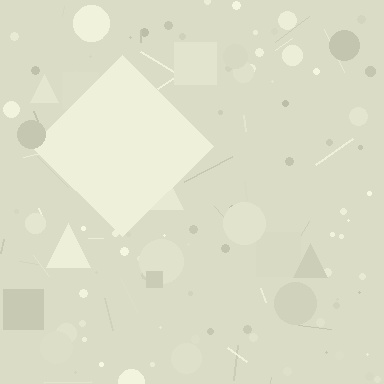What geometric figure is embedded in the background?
A diamond is embedded in the background.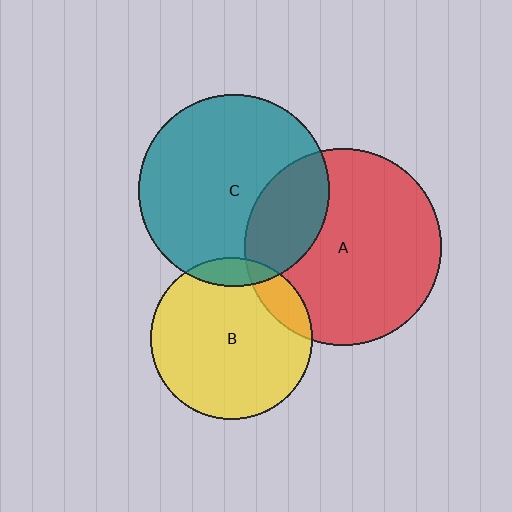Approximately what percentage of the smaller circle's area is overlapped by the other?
Approximately 15%.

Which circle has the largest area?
Circle A (red).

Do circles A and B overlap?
Yes.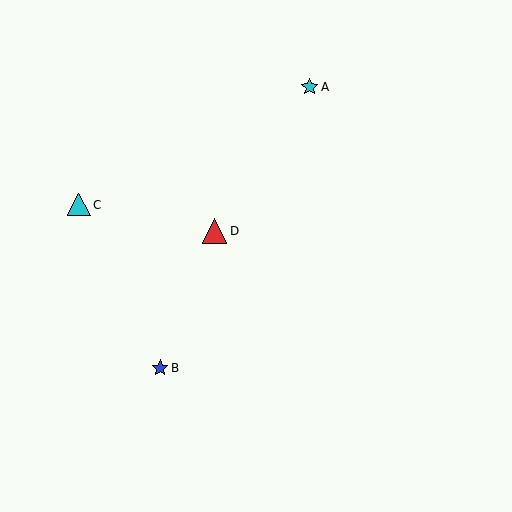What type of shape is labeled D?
Shape D is a red triangle.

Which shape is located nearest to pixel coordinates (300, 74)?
The cyan star (labeled A) at (310, 87) is nearest to that location.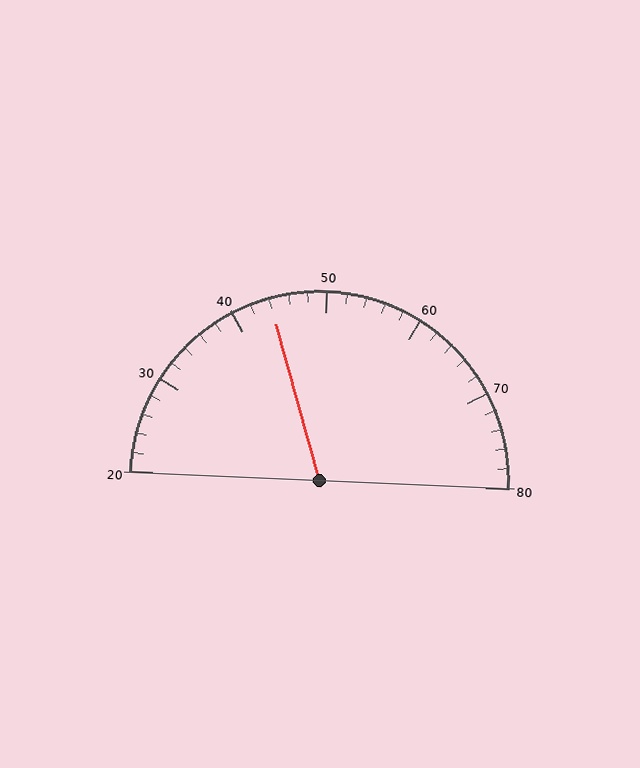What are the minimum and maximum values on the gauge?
The gauge ranges from 20 to 80.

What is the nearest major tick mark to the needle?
The nearest major tick mark is 40.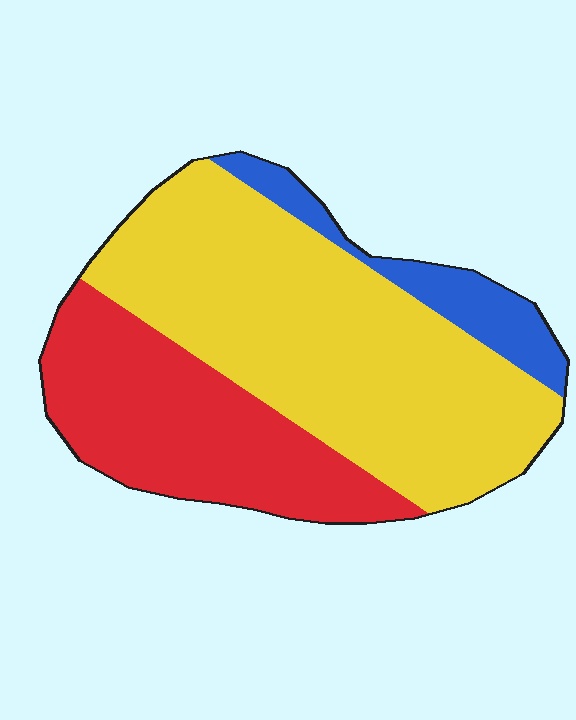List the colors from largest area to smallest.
From largest to smallest: yellow, red, blue.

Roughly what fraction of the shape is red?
Red takes up about one third (1/3) of the shape.